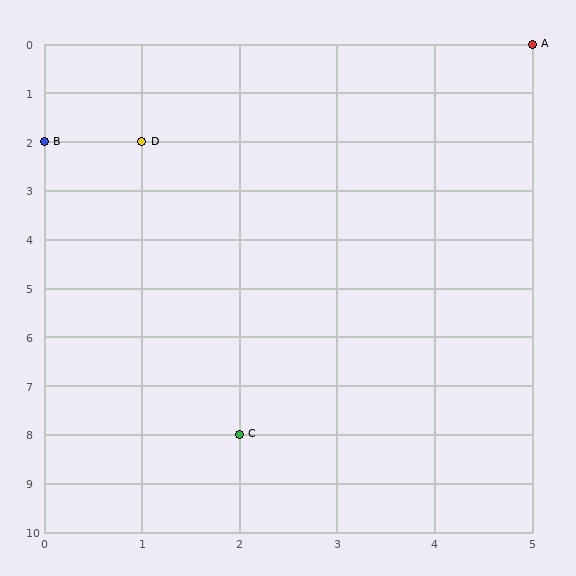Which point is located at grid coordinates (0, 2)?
Point B is at (0, 2).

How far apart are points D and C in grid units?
Points D and C are 1 column and 6 rows apart (about 6.1 grid units diagonally).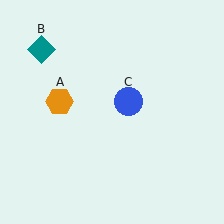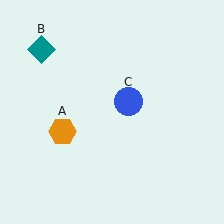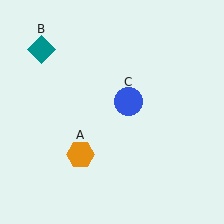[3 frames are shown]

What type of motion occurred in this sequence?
The orange hexagon (object A) rotated counterclockwise around the center of the scene.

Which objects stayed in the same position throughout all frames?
Teal diamond (object B) and blue circle (object C) remained stationary.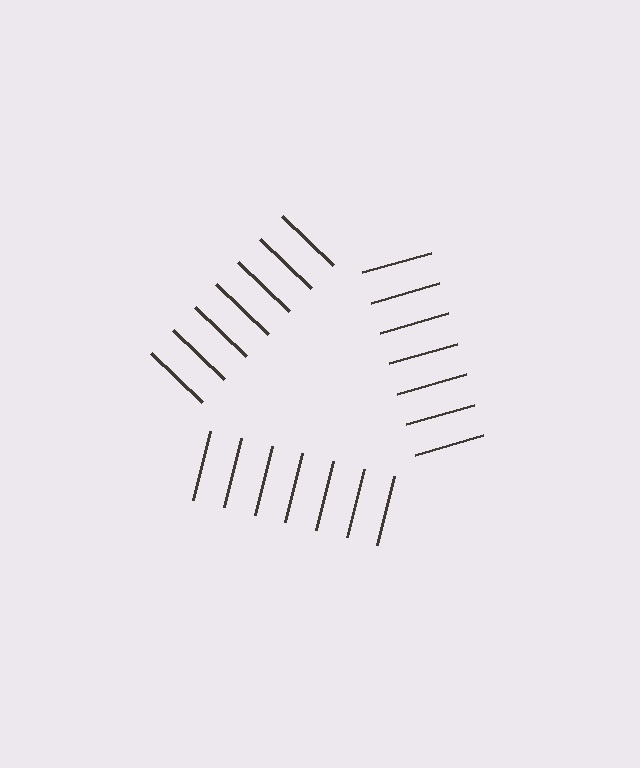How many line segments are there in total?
21 — 7 along each of the 3 edges.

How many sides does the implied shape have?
3 sides — the line-ends trace a triangle.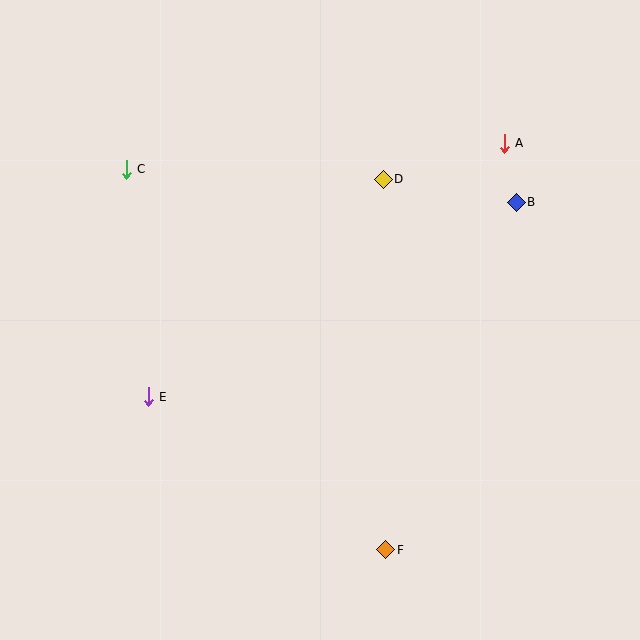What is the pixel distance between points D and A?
The distance between D and A is 126 pixels.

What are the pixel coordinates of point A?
Point A is at (504, 143).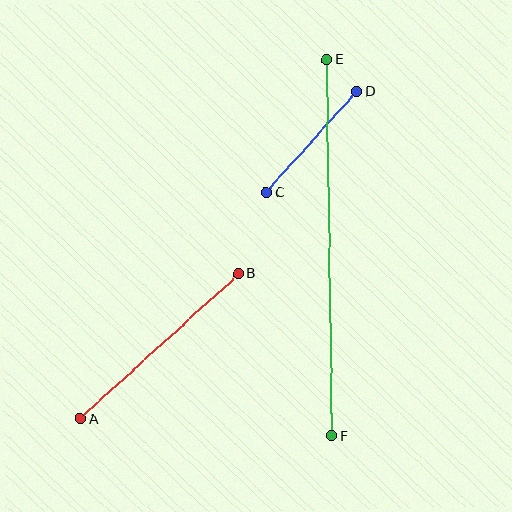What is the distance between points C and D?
The distance is approximately 136 pixels.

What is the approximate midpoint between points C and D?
The midpoint is at approximately (312, 142) pixels.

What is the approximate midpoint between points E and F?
The midpoint is at approximately (329, 248) pixels.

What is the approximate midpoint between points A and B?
The midpoint is at approximately (159, 346) pixels.